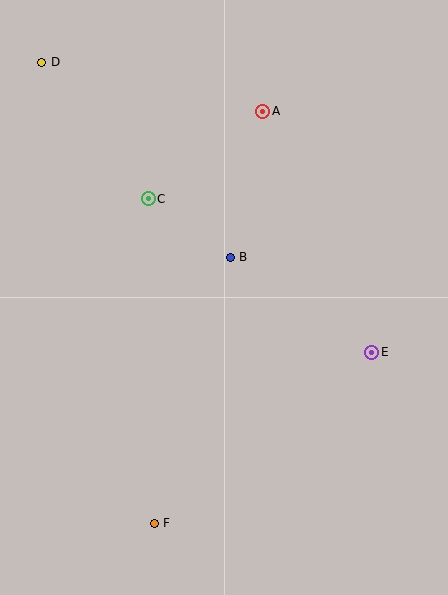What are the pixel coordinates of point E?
Point E is at (372, 352).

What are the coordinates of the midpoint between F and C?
The midpoint between F and C is at (151, 361).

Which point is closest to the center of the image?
Point B at (230, 257) is closest to the center.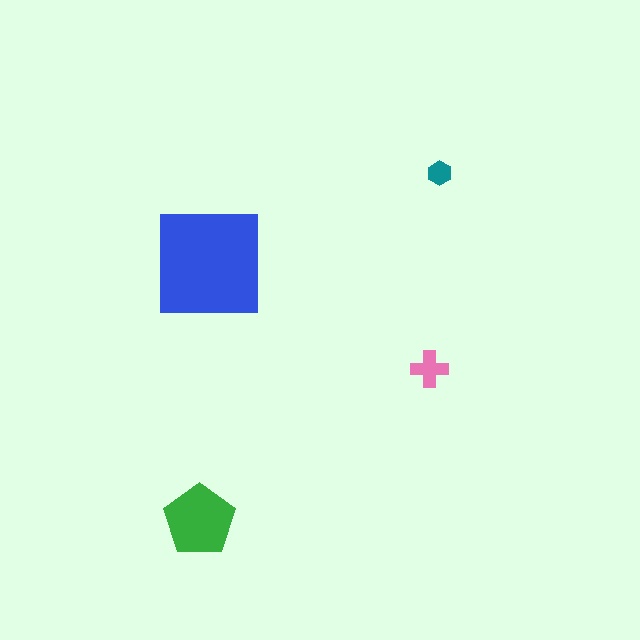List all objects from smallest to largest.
The teal hexagon, the pink cross, the green pentagon, the blue square.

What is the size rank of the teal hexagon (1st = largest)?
4th.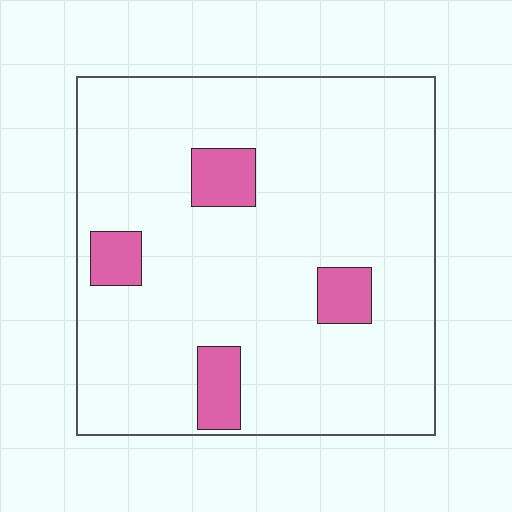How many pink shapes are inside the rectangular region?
4.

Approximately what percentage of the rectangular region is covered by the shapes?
Approximately 10%.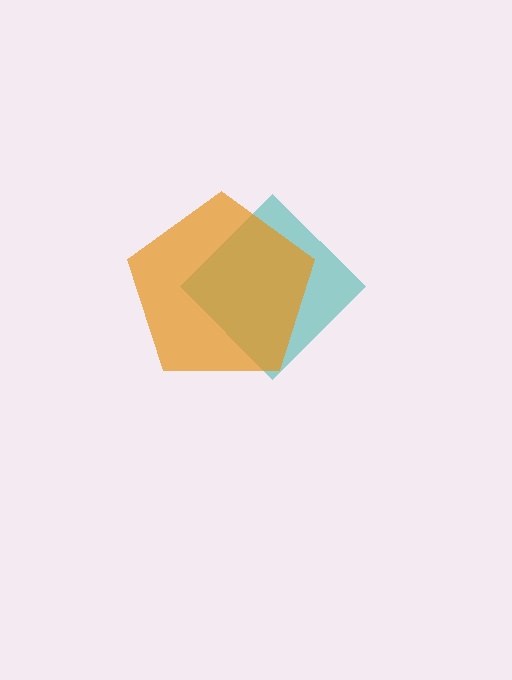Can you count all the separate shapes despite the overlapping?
Yes, there are 2 separate shapes.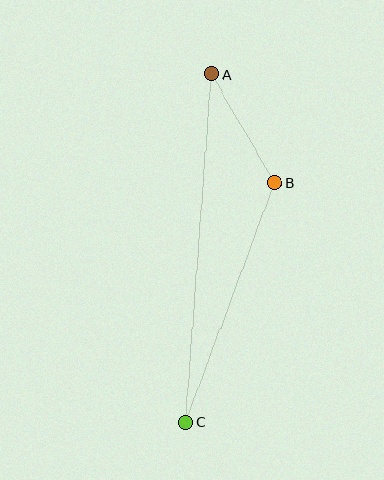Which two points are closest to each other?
Points A and B are closest to each other.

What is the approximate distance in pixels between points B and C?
The distance between B and C is approximately 255 pixels.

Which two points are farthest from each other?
Points A and C are farthest from each other.